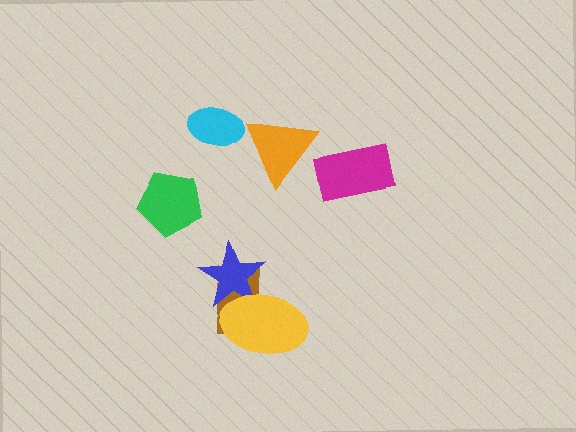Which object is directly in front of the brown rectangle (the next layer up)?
The blue star is directly in front of the brown rectangle.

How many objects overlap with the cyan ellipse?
0 objects overlap with the cyan ellipse.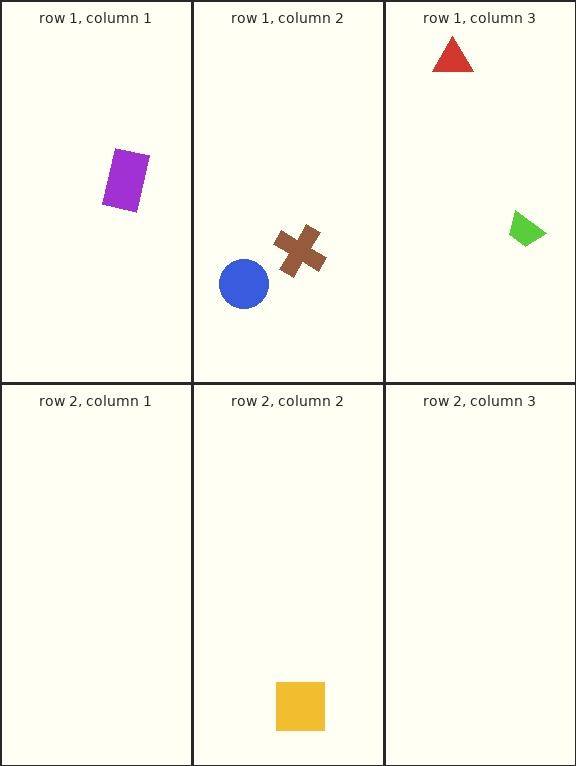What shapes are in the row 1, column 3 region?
The red triangle, the lime trapezoid.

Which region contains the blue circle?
The row 1, column 2 region.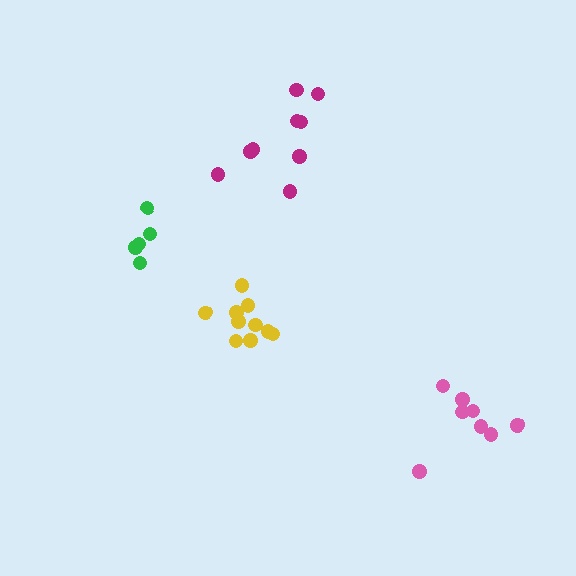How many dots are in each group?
Group 1: 10 dots, Group 2: 9 dots, Group 3: 8 dots, Group 4: 5 dots (32 total).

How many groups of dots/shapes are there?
There are 4 groups.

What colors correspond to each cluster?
The clusters are colored: yellow, magenta, pink, green.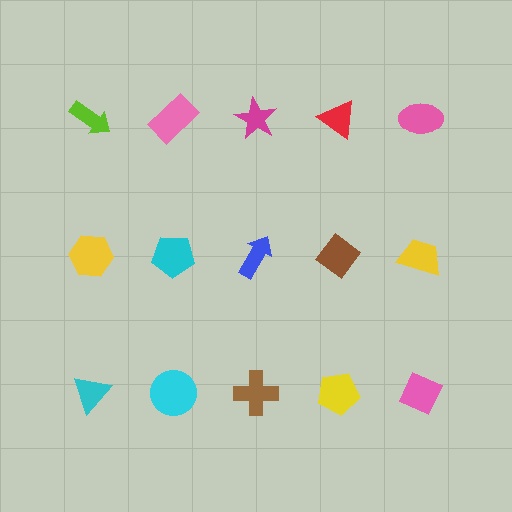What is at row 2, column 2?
A cyan pentagon.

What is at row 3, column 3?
A brown cross.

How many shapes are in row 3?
5 shapes.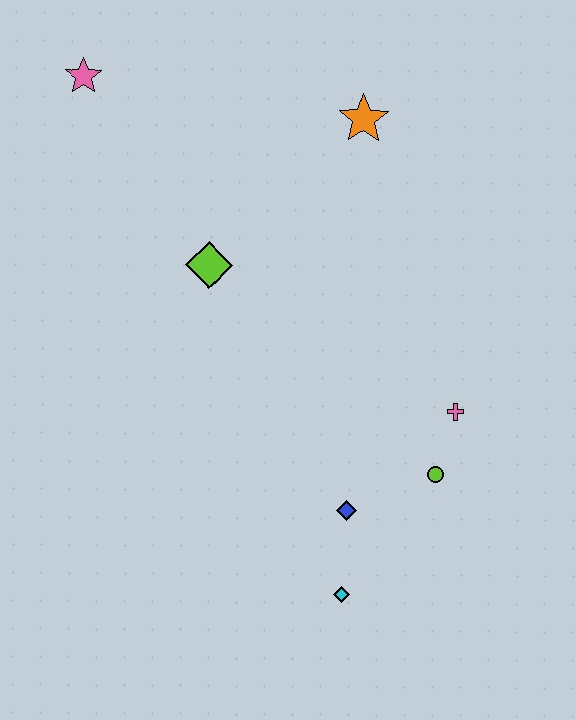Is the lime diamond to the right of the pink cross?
No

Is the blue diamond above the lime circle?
No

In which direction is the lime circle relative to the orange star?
The lime circle is below the orange star.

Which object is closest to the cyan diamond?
The blue diamond is closest to the cyan diamond.